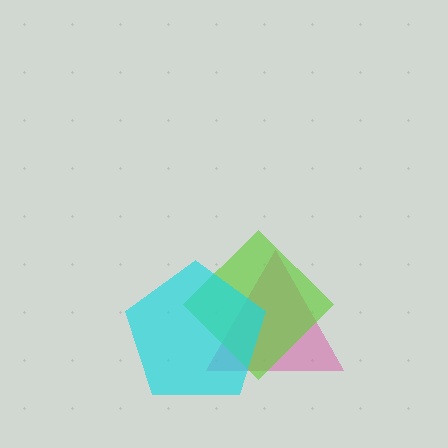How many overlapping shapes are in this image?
There are 3 overlapping shapes in the image.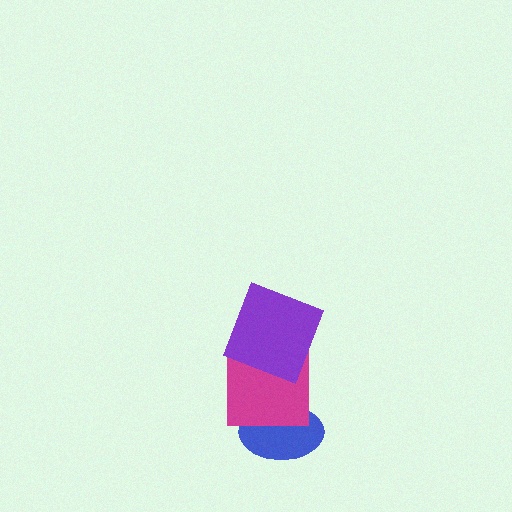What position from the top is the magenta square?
The magenta square is 2nd from the top.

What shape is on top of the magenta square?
The purple square is on top of the magenta square.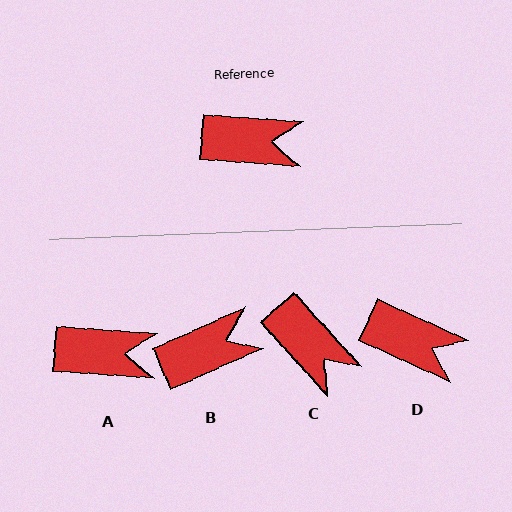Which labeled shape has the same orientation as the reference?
A.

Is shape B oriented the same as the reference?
No, it is off by about 28 degrees.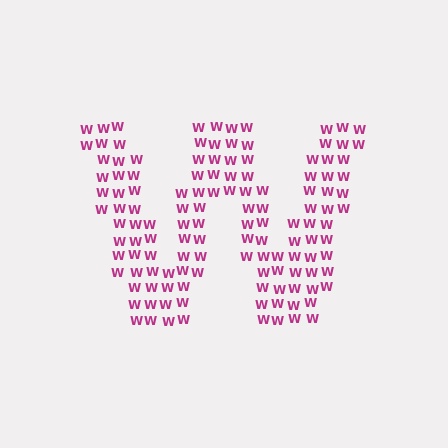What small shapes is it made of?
It is made of small letter W's.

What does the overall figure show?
The overall figure shows the letter W.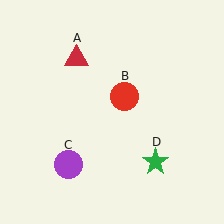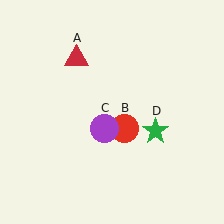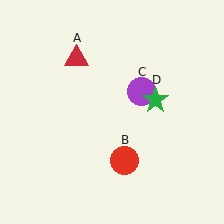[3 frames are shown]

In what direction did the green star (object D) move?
The green star (object D) moved up.